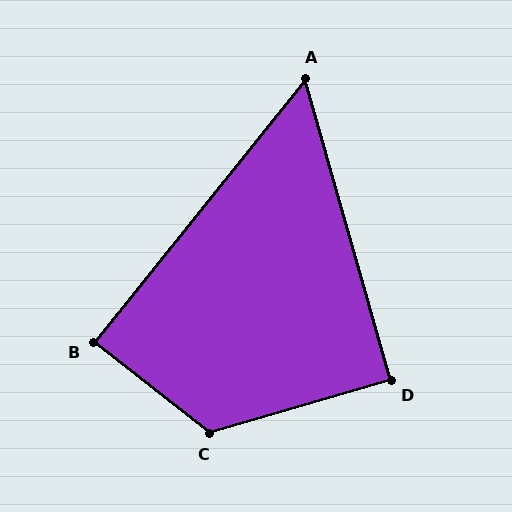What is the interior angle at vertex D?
Approximately 90 degrees (approximately right).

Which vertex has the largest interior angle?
C, at approximately 125 degrees.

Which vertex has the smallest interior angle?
A, at approximately 55 degrees.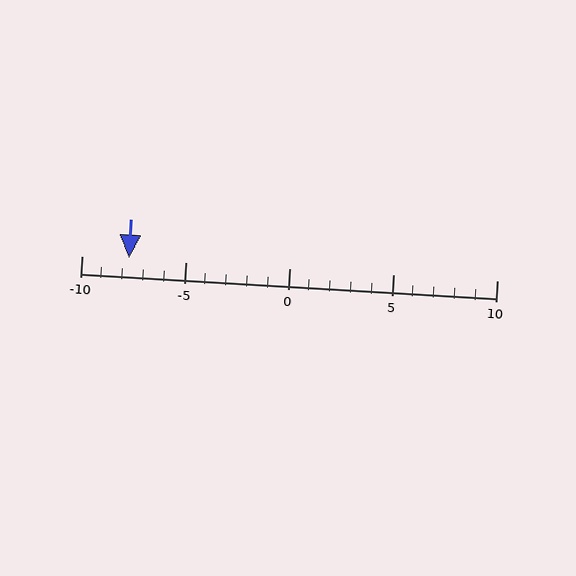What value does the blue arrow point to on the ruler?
The blue arrow points to approximately -8.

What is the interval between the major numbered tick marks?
The major tick marks are spaced 5 units apart.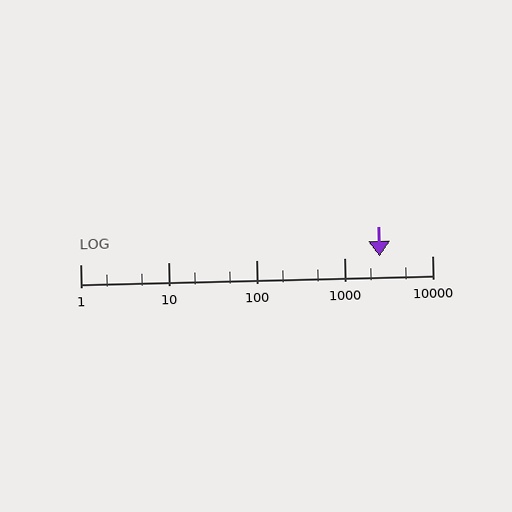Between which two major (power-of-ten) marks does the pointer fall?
The pointer is between 1000 and 10000.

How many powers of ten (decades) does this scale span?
The scale spans 4 decades, from 1 to 10000.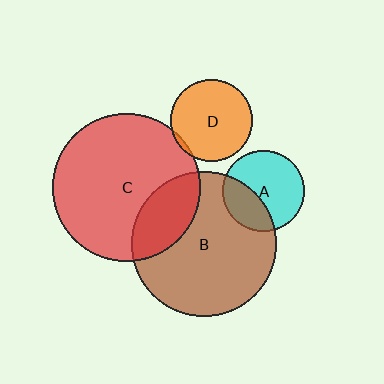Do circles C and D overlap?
Yes.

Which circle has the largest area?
Circle C (red).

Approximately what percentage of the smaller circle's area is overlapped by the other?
Approximately 5%.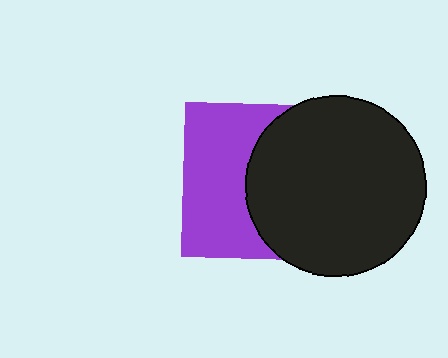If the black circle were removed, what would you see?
You would see the complete purple square.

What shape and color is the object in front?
The object in front is a black circle.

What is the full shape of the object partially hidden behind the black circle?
The partially hidden object is a purple square.